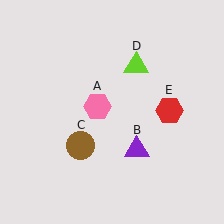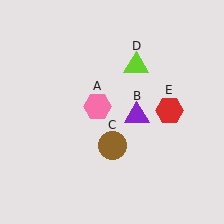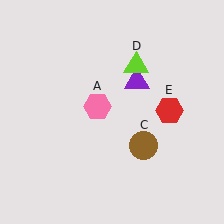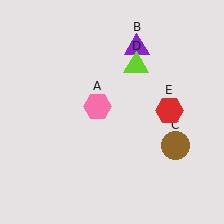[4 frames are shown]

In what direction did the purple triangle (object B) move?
The purple triangle (object B) moved up.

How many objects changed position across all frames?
2 objects changed position: purple triangle (object B), brown circle (object C).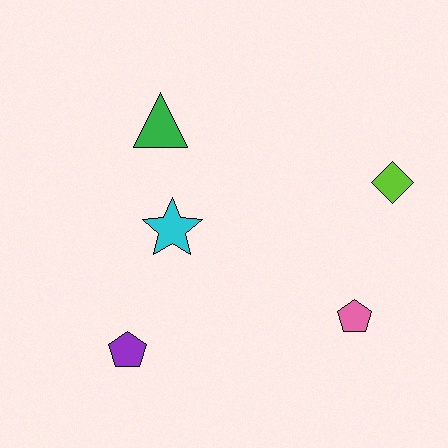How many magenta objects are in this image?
There are no magenta objects.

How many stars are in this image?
There is 1 star.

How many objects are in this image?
There are 5 objects.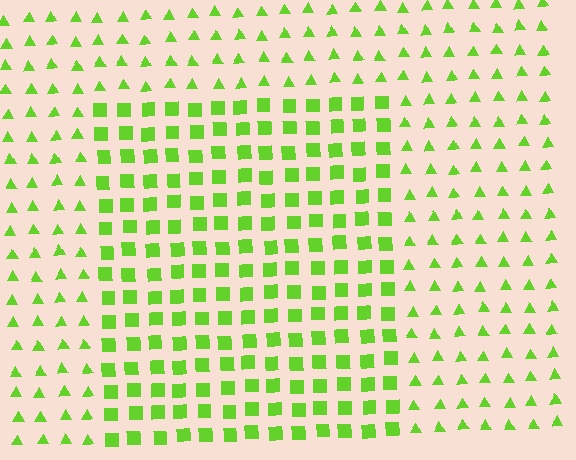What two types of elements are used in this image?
The image uses squares inside the rectangle region and triangles outside it.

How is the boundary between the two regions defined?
The boundary is defined by a change in element shape: squares inside vs. triangles outside. All elements share the same color and spacing.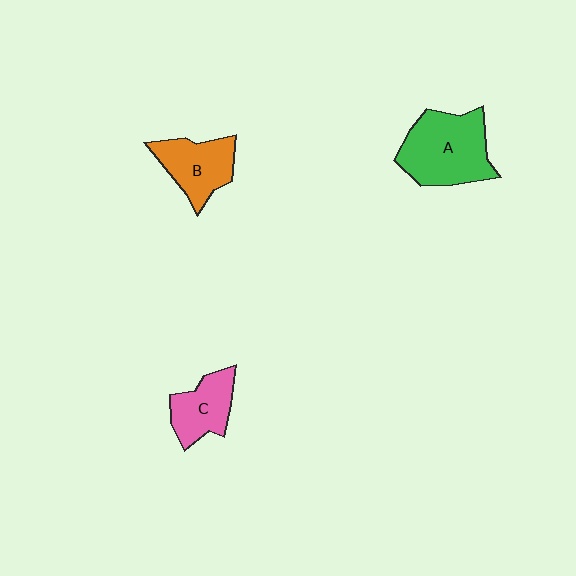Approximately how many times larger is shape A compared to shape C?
Approximately 1.7 times.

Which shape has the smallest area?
Shape C (pink).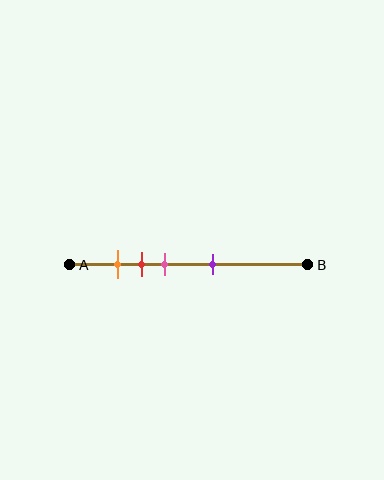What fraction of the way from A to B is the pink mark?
The pink mark is approximately 40% (0.4) of the way from A to B.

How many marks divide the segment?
There are 4 marks dividing the segment.